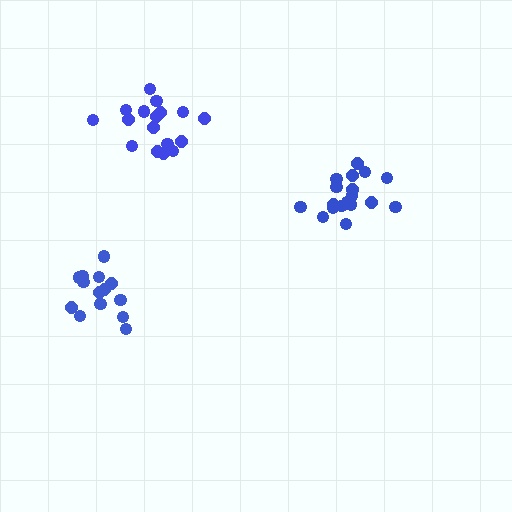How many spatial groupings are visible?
There are 3 spatial groupings.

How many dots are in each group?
Group 1: 17 dots, Group 2: 18 dots, Group 3: 14 dots (49 total).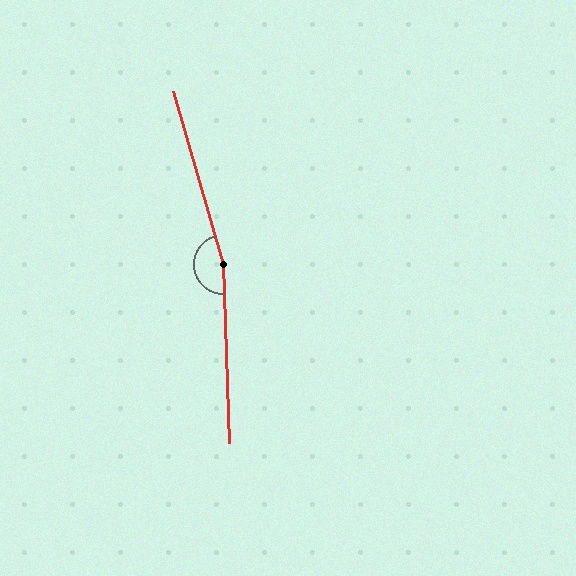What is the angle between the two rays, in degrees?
Approximately 165 degrees.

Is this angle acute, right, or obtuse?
It is obtuse.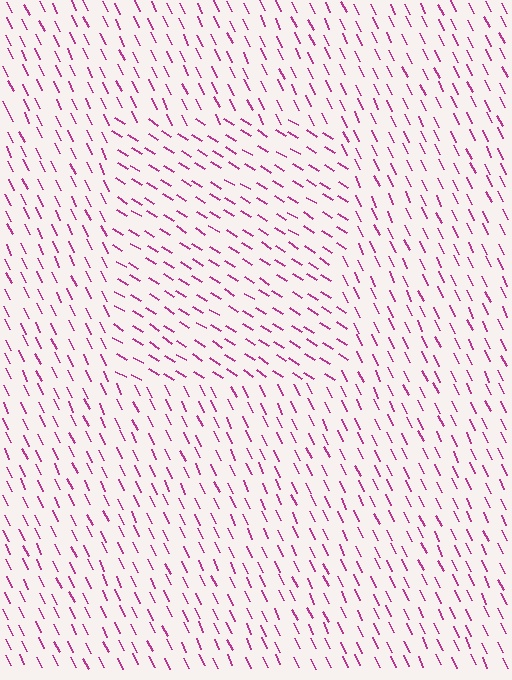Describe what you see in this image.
The image is filled with small magenta line segments. A rectangle region in the image has lines oriented differently from the surrounding lines, creating a visible texture boundary.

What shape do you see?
I see a rectangle.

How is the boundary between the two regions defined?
The boundary is defined purely by a change in line orientation (approximately 32 degrees difference). All lines are the same color and thickness.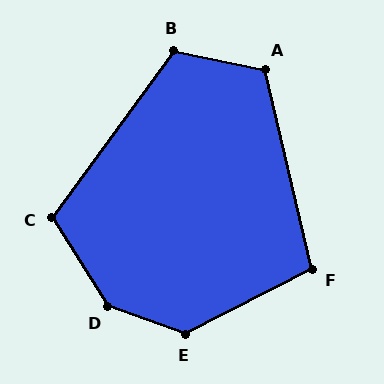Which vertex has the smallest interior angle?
F, at approximately 104 degrees.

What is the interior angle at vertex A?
Approximately 115 degrees (obtuse).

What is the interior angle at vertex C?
Approximately 112 degrees (obtuse).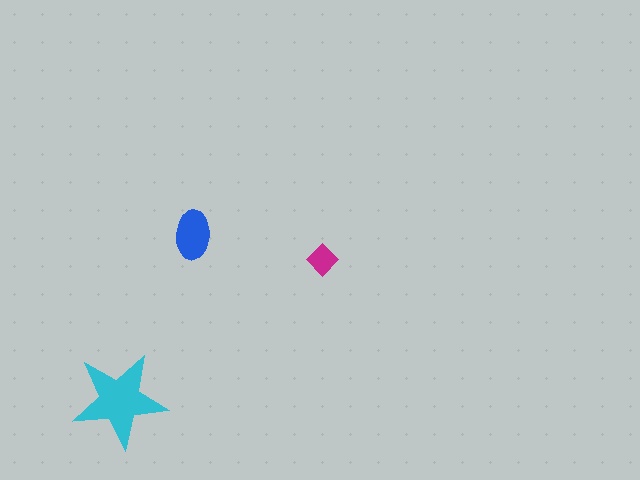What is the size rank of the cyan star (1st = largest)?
1st.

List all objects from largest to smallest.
The cyan star, the blue ellipse, the magenta diamond.